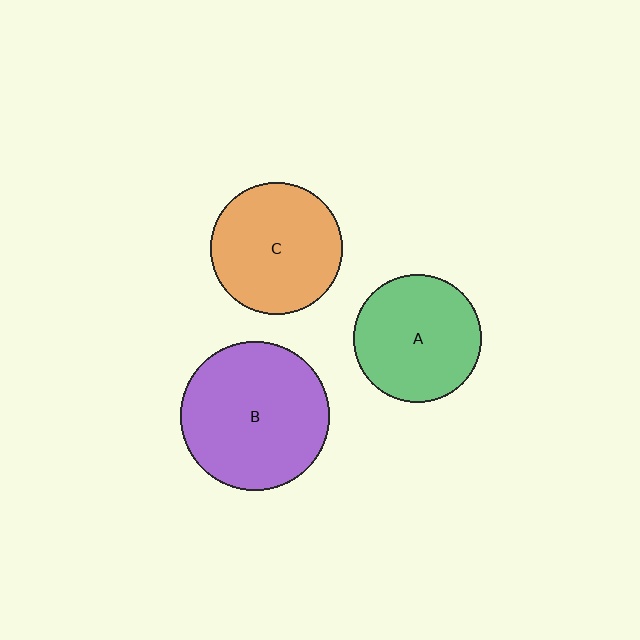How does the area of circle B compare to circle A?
Approximately 1.4 times.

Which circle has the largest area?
Circle B (purple).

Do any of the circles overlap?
No, none of the circles overlap.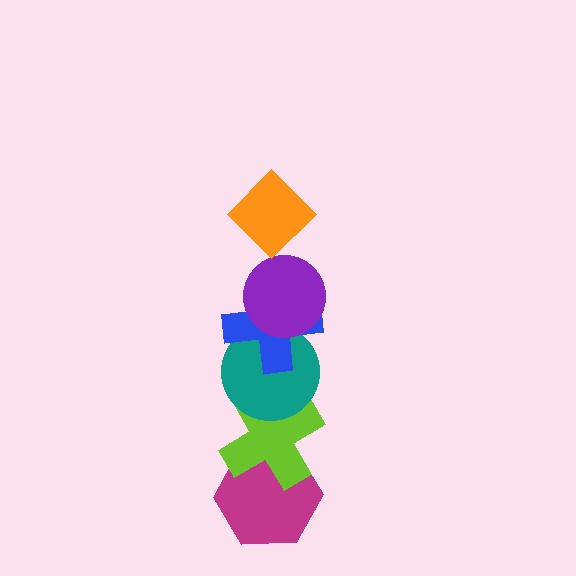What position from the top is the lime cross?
The lime cross is 5th from the top.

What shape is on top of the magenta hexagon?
The lime cross is on top of the magenta hexagon.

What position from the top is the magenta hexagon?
The magenta hexagon is 6th from the top.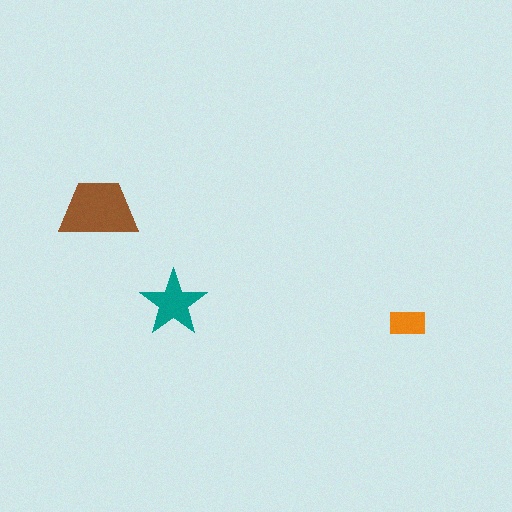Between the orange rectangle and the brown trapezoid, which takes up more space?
The brown trapezoid.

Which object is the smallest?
The orange rectangle.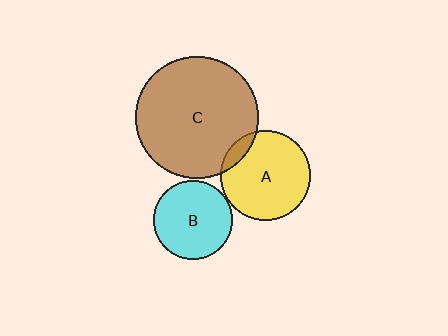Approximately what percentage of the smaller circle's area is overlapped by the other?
Approximately 10%.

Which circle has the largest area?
Circle C (brown).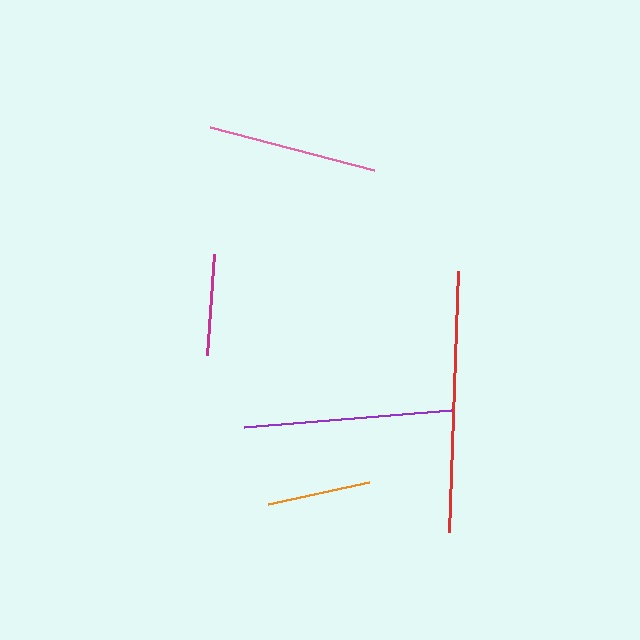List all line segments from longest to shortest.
From longest to shortest: red, purple, pink, orange, magenta.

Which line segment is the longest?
The red line is the longest at approximately 262 pixels.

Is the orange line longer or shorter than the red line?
The red line is longer than the orange line.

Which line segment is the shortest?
The magenta line is the shortest at approximately 101 pixels.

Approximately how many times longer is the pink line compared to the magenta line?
The pink line is approximately 1.7 times the length of the magenta line.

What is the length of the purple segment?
The purple segment is approximately 208 pixels long.